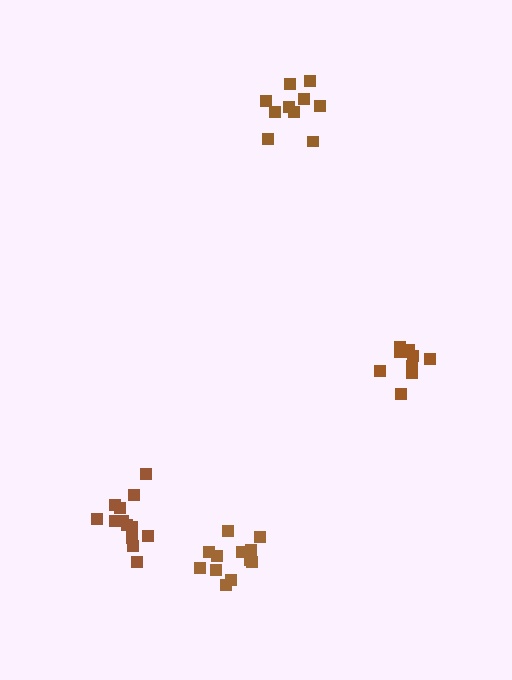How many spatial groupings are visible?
There are 4 spatial groupings.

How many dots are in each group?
Group 1: 10 dots, Group 2: 12 dots, Group 3: 13 dots, Group 4: 10 dots (45 total).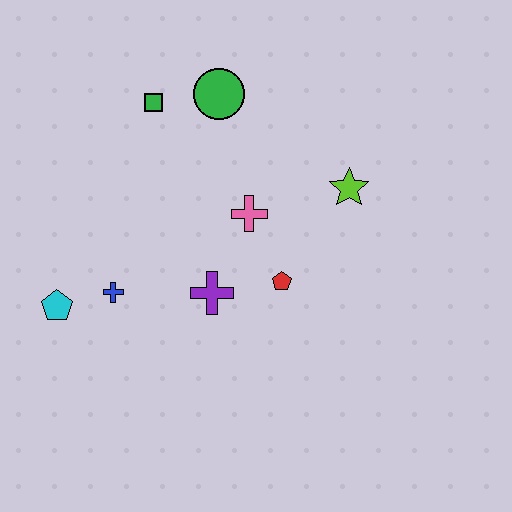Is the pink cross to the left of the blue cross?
No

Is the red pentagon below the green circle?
Yes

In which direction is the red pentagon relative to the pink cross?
The red pentagon is below the pink cross.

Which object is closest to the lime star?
The pink cross is closest to the lime star.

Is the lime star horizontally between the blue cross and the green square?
No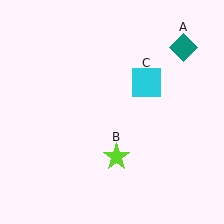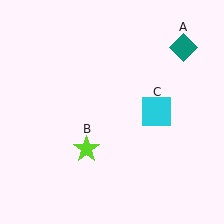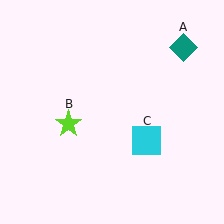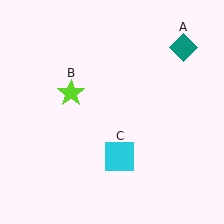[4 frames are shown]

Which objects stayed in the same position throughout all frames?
Teal diamond (object A) remained stationary.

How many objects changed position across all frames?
2 objects changed position: lime star (object B), cyan square (object C).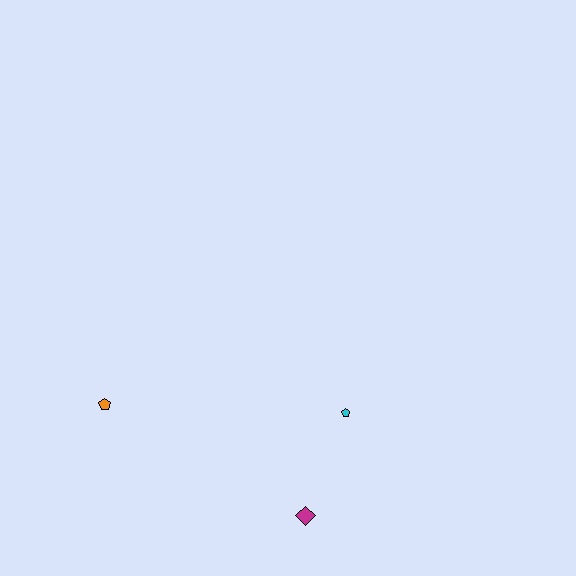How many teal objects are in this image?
There are no teal objects.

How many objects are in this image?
There are 3 objects.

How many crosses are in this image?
There are no crosses.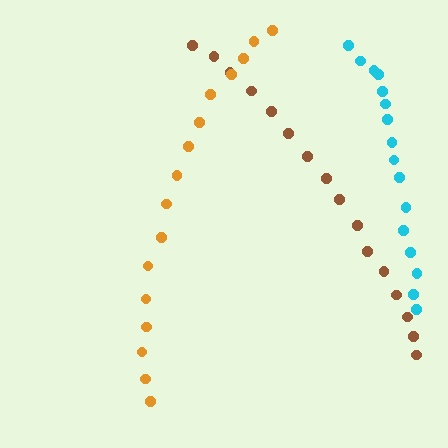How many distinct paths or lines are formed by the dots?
There are 3 distinct paths.